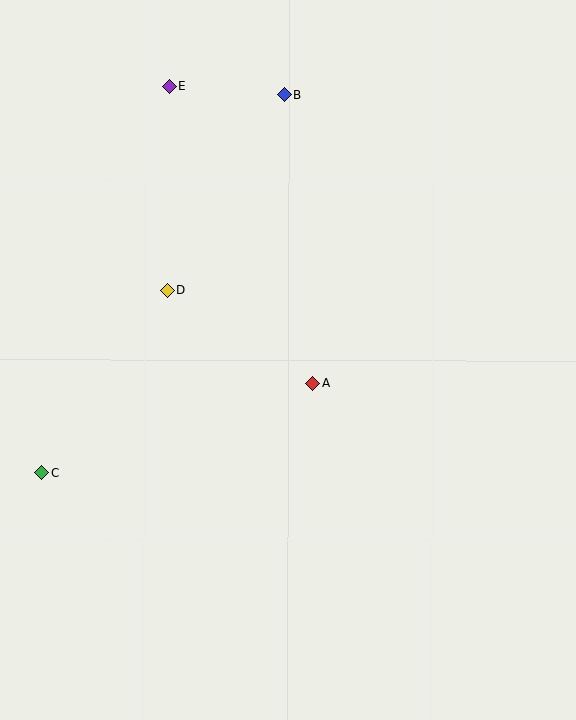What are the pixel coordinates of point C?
Point C is at (41, 473).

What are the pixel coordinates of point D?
Point D is at (167, 290).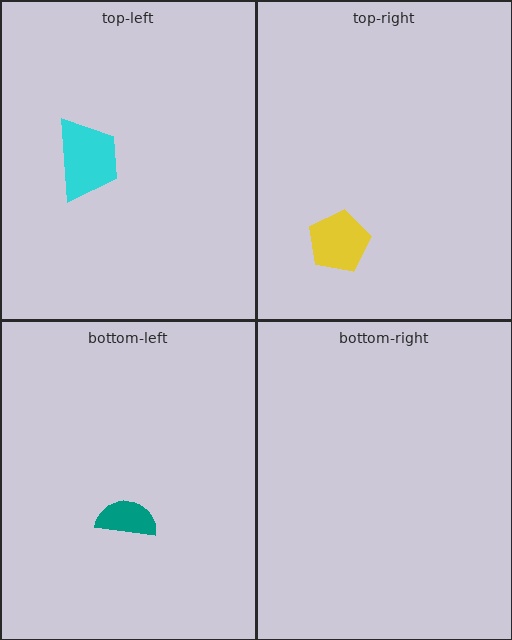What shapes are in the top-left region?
The cyan trapezoid.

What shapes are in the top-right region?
The yellow pentagon.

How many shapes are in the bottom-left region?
1.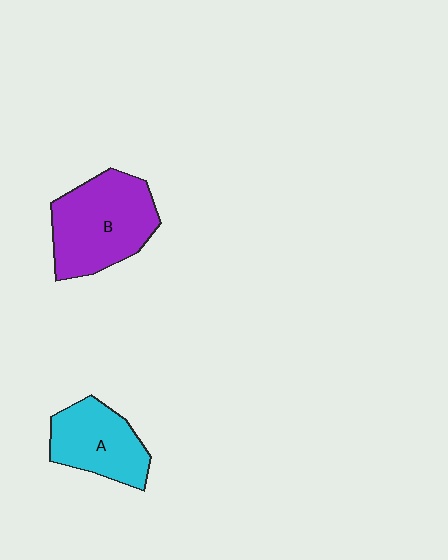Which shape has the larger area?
Shape B (purple).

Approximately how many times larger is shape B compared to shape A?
Approximately 1.4 times.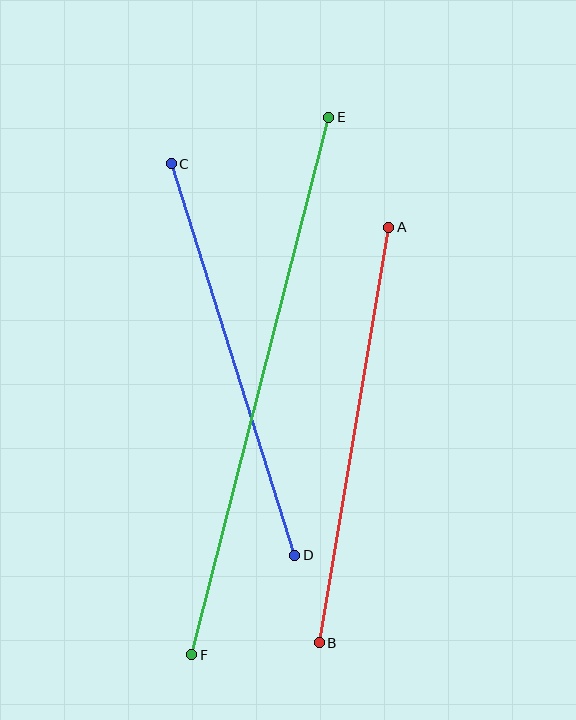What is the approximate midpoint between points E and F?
The midpoint is at approximately (260, 386) pixels.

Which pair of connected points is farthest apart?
Points E and F are farthest apart.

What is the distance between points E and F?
The distance is approximately 555 pixels.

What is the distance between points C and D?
The distance is approximately 411 pixels.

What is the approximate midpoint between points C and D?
The midpoint is at approximately (233, 359) pixels.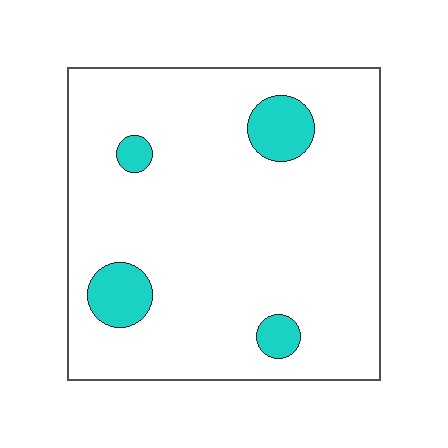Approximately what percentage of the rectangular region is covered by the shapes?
Approximately 10%.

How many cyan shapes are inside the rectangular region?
4.